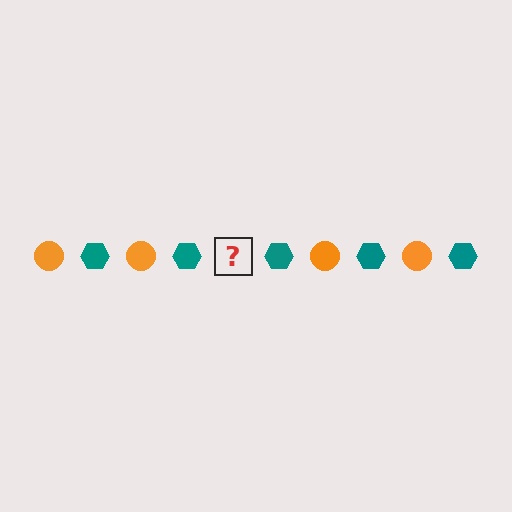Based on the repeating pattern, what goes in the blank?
The blank should be an orange circle.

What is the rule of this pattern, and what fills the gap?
The rule is that the pattern alternates between orange circle and teal hexagon. The gap should be filled with an orange circle.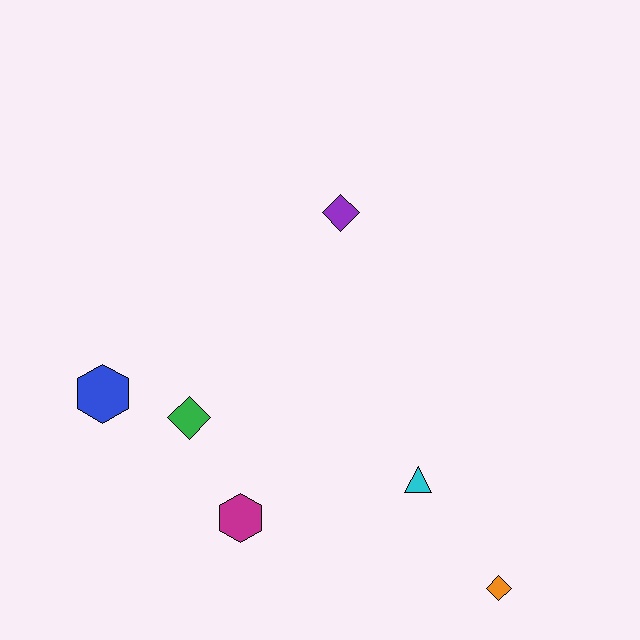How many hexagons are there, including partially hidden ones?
There are 2 hexagons.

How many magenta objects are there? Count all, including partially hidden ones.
There is 1 magenta object.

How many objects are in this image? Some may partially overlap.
There are 6 objects.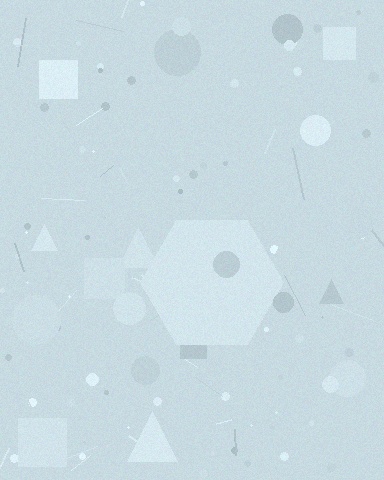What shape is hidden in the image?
A hexagon is hidden in the image.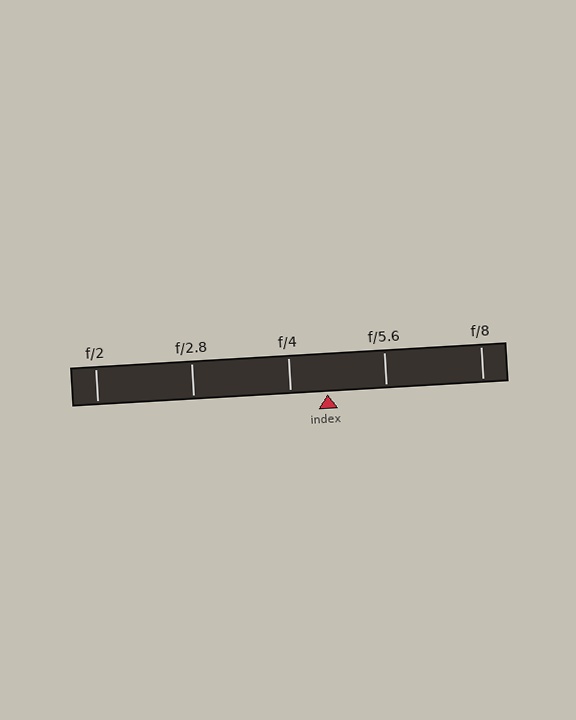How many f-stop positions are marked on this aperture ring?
There are 5 f-stop positions marked.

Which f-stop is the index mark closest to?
The index mark is closest to f/4.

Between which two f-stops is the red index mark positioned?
The index mark is between f/4 and f/5.6.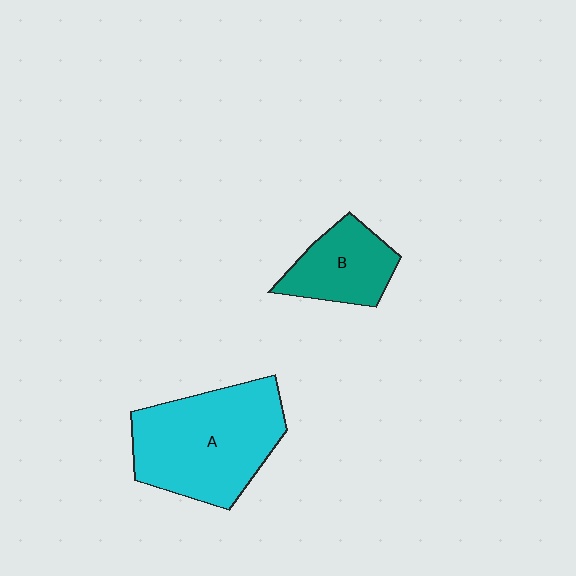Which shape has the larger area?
Shape A (cyan).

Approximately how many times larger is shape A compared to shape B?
Approximately 2.0 times.